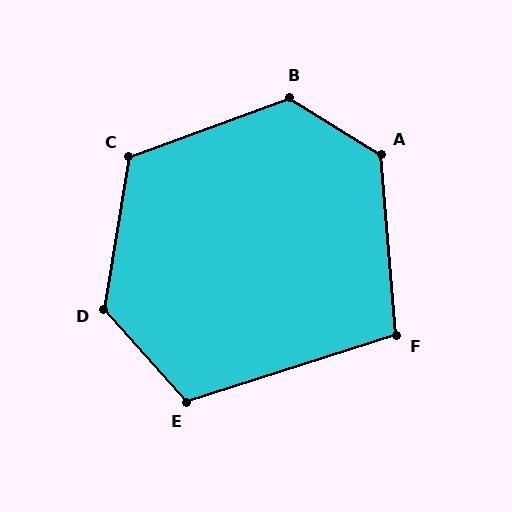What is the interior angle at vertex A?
Approximately 126 degrees (obtuse).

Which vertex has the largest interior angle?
D, at approximately 129 degrees.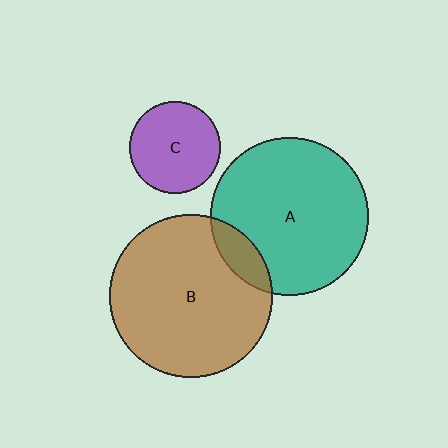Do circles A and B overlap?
Yes.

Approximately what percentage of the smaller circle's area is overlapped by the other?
Approximately 10%.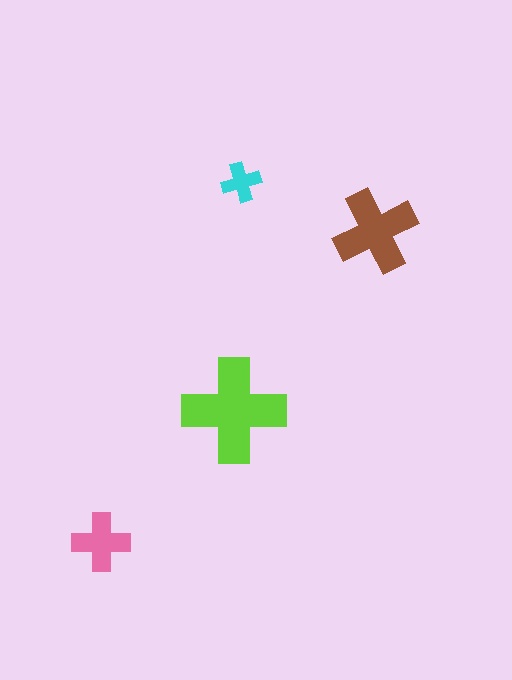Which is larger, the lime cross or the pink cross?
The lime one.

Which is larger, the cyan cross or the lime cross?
The lime one.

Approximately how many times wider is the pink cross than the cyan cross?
About 1.5 times wider.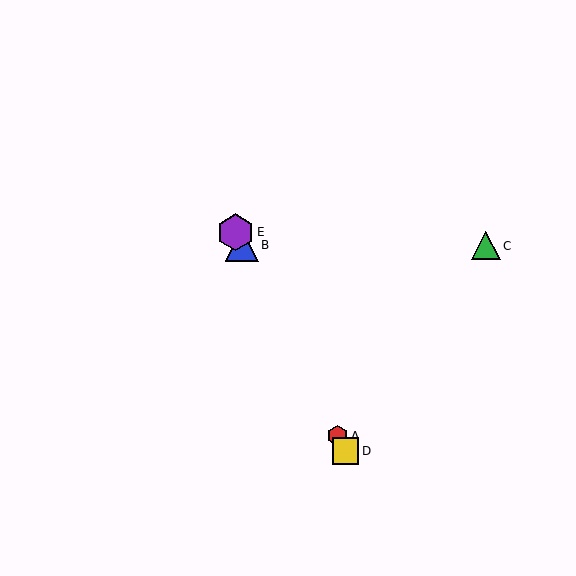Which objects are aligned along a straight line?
Objects A, B, D, E are aligned along a straight line.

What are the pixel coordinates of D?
Object D is at (345, 451).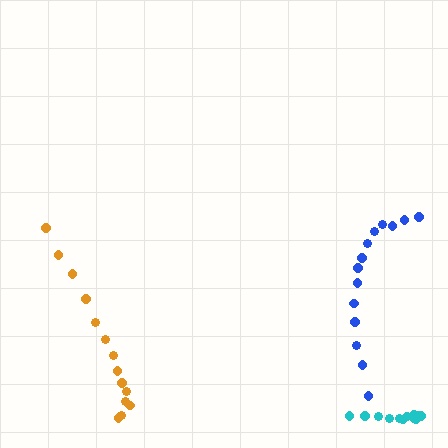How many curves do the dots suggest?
There are 3 distinct paths.